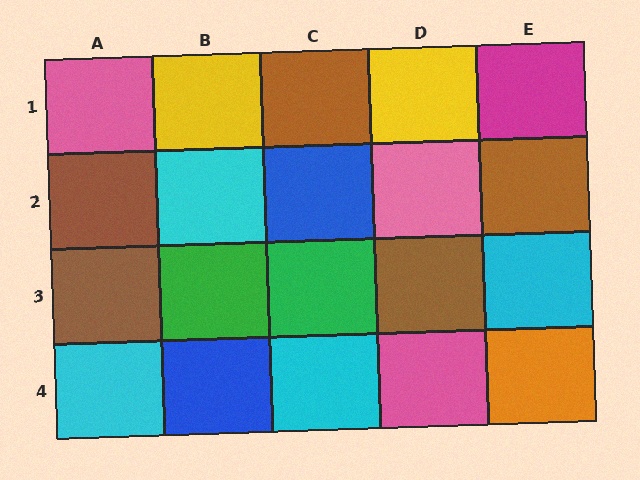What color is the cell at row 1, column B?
Yellow.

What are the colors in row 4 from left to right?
Cyan, blue, cyan, pink, orange.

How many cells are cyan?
4 cells are cyan.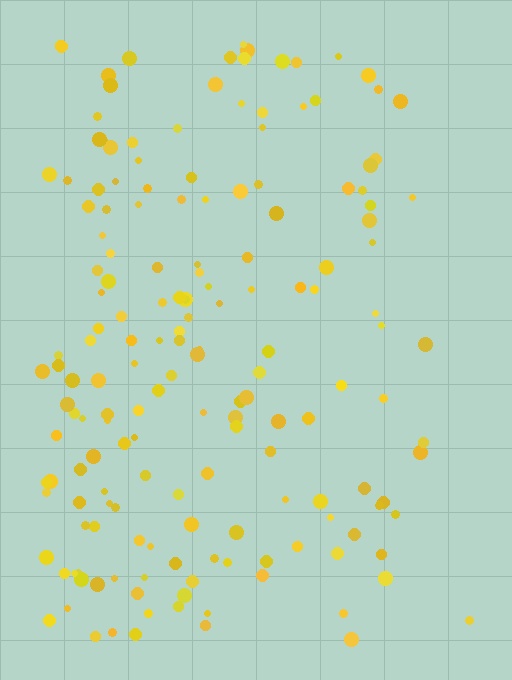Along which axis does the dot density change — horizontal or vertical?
Horizontal.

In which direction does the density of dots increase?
From right to left, with the left side densest.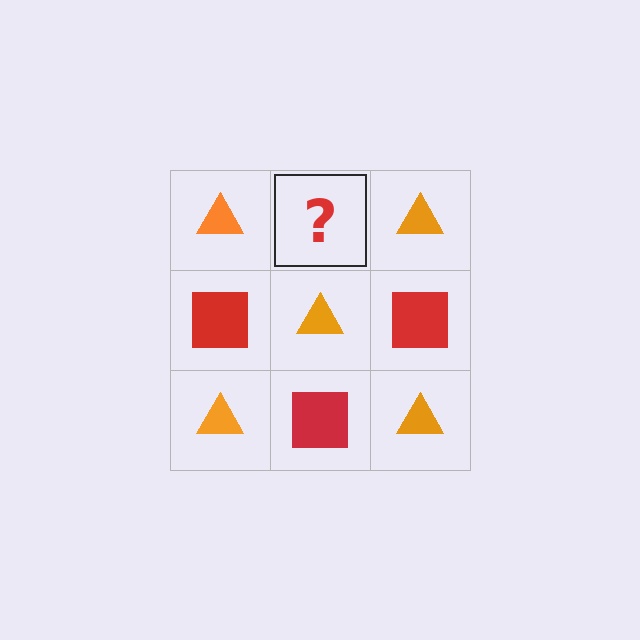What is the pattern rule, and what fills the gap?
The rule is that it alternates orange triangle and red square in a checkerboard pattern. The gap should be filled with a red square.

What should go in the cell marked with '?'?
The missing cell should contain a red square.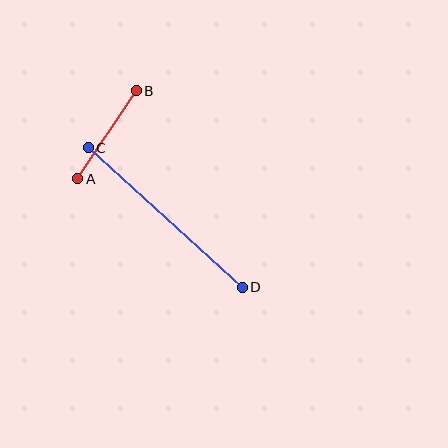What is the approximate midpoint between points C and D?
The midpoint is at approximately (165, 217) pixels.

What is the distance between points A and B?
The distance is approximately 106 pixels.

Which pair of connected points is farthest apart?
Points C and D are farthest apart.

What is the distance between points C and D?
The distance is approximately 207 pixels.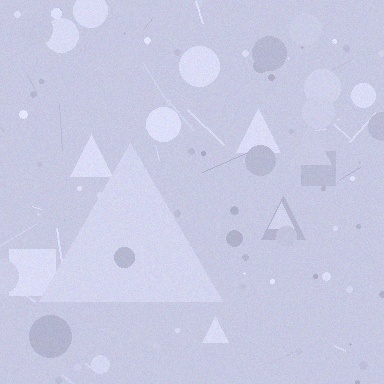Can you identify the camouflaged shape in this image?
The camouflaged shape is a triangle.